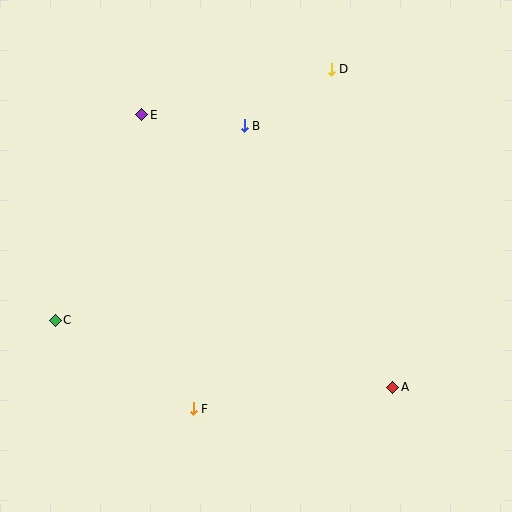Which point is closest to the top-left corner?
Point E is closest to the top-left corner.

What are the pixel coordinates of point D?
Point D is at (331, 69).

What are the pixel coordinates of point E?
Point E is at (142, 115).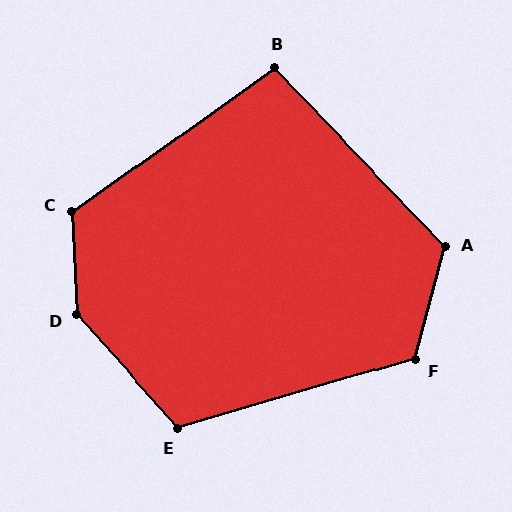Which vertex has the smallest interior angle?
B, at approximately 98 degrees.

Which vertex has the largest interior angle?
D, at approximately 140 degrees.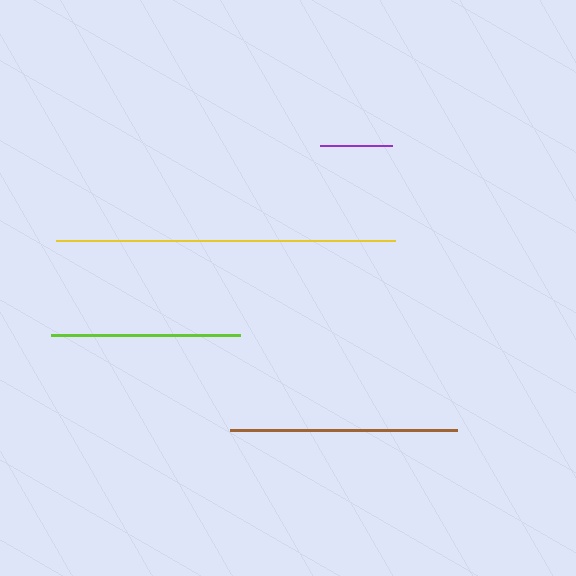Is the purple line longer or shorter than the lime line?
The lime line is longer than the purple line.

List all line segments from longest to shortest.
From longest to shortest: yellow, brown, lime, purple.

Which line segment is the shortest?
The purple line is the shortest at approximately 72 pixels.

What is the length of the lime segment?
The lime segment is approximately 190 pixels long.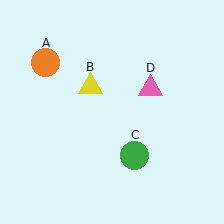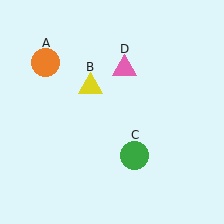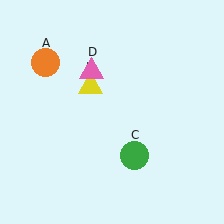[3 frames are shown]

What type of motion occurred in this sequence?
The pink triangle (object D) rotated counterclockwise around the center of the scene.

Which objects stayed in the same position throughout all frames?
Orange circle (object A) and yellow triangle (object B) and green circle (object C) remained stationary.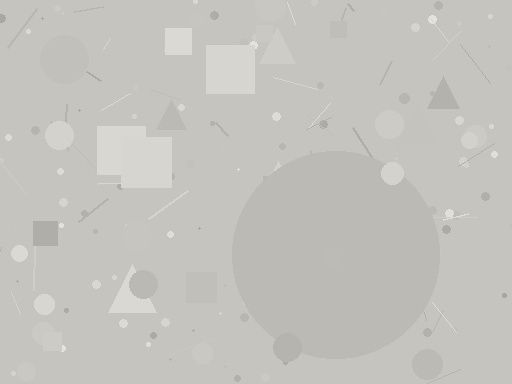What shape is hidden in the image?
A circle is hidden in the image.